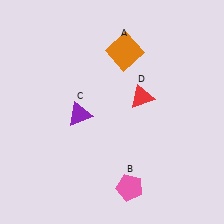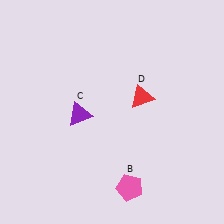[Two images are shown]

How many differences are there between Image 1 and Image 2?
There is 1 difference between the two images.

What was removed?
The orange square (A) was removed in Image 2.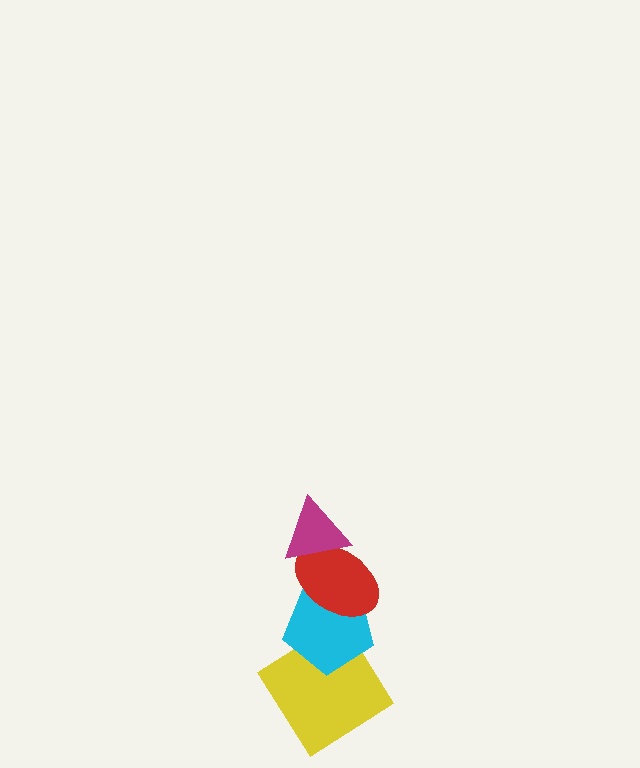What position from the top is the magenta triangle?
The magenta triangle is 1st from the top.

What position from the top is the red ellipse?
The red ellipse is 2nd from the top.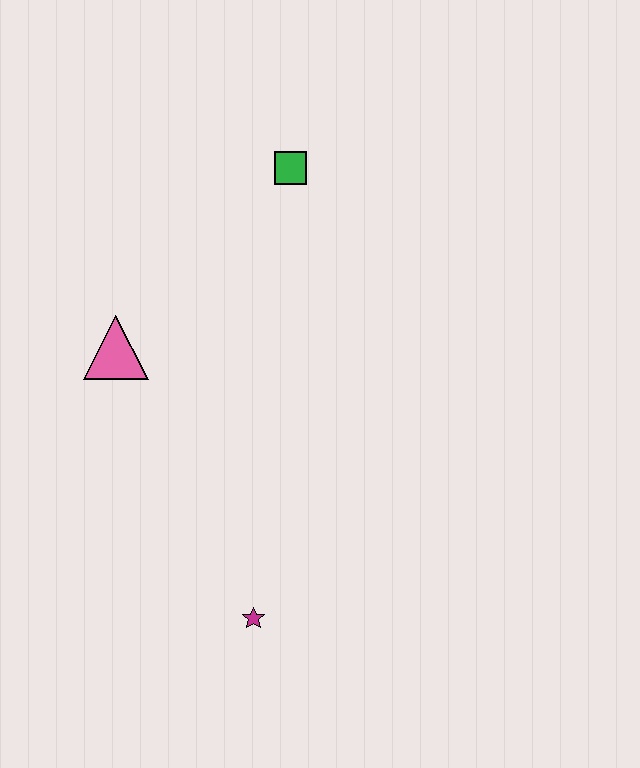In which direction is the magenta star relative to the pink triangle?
The magenta star is below the pink triangle.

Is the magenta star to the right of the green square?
No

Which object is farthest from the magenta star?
The green square is farthest from the magenta star.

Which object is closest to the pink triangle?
The green square is closest to the pink triangle.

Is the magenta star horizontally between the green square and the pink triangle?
Yes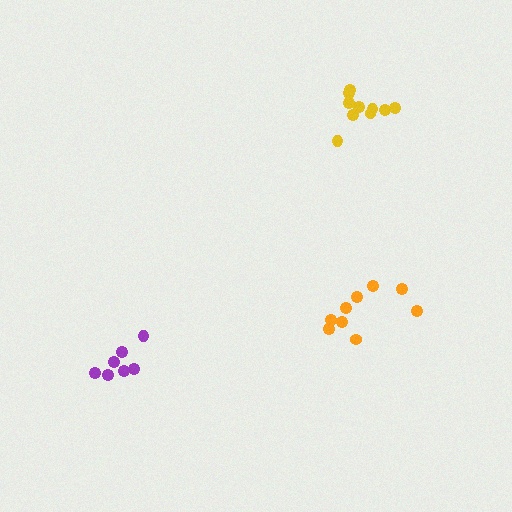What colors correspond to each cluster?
The clusters are colored: orange, purple, yellow.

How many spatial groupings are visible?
There are 3 spatial groupings.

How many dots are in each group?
Group 1: 9 dots, Group 2: 7 dots, Group 3: 10 dots (26 total).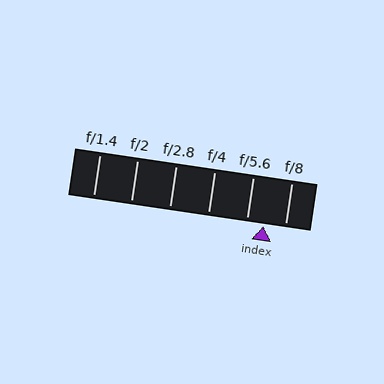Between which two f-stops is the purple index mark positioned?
The index mark is between f/5.6 and f/8.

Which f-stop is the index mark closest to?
The index mark is closest to f/5.6.